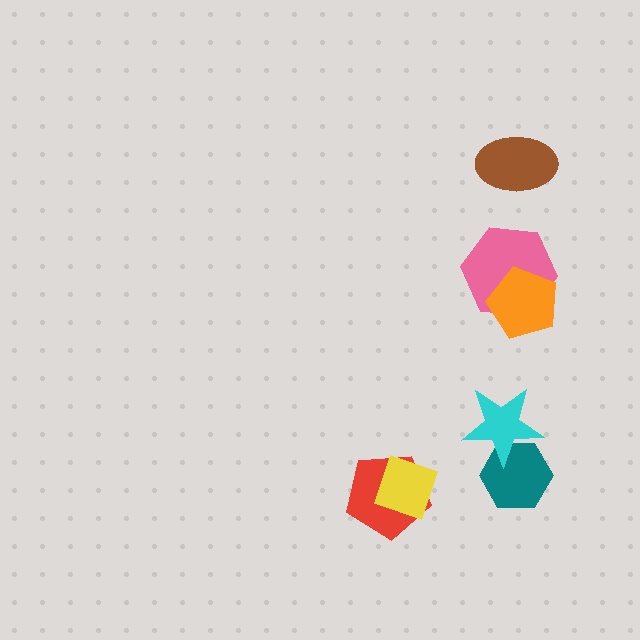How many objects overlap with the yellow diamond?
1 object overlaps with the yellow diamond.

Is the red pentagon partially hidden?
Yes, it is partially covered by another shape.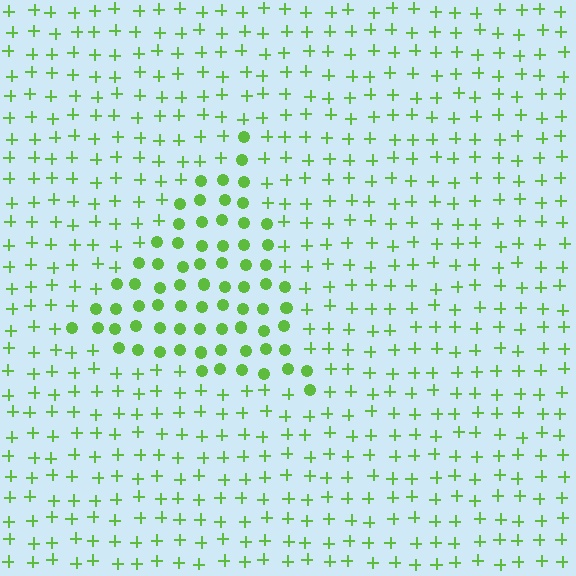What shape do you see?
I see a triangle.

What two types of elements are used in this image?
The image uses circles inside the triangle region and plus signs outside it.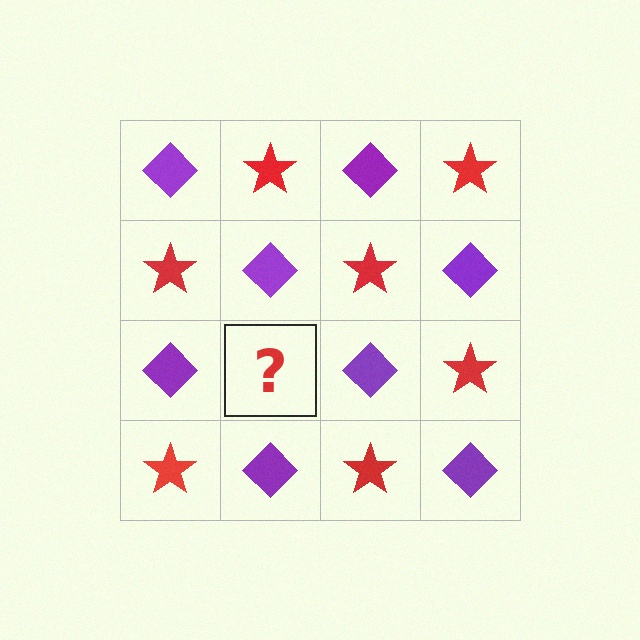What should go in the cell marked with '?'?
The missing cell should contain a red star.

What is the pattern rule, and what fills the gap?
The rule is that it alternates purple diamond and red star in a checkerboard pattern. The gap should be filled with a red star.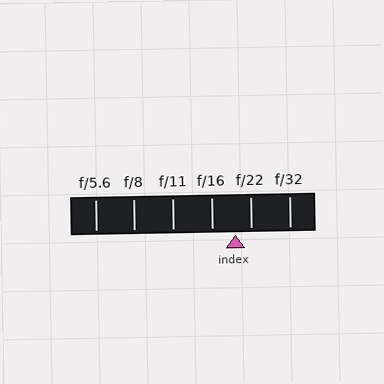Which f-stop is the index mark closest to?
The index mark is closest to f/22.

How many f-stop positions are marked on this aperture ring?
There are 6 f-stop positions marked.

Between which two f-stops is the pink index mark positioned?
The index mark is between f/16 and f/22.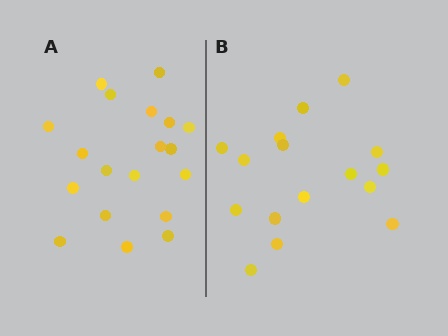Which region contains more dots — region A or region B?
Region A (the left region) has more dots.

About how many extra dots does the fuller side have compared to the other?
Region A has just a few more — roughly 2 or 3 more dots than region B.